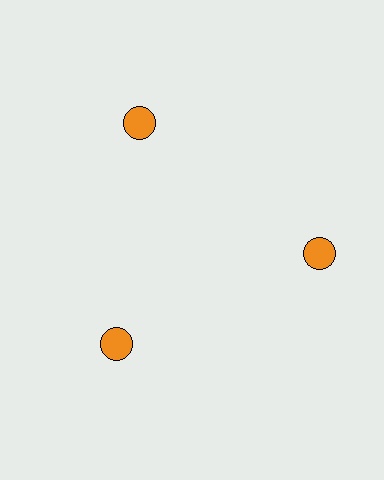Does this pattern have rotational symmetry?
Yes, this pattern has 3-fold rotational symmetry. It looks the same after rotating 120 degrees around the center.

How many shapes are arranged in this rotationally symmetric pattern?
There are 3 shapes, arranged in 3 groups of 1.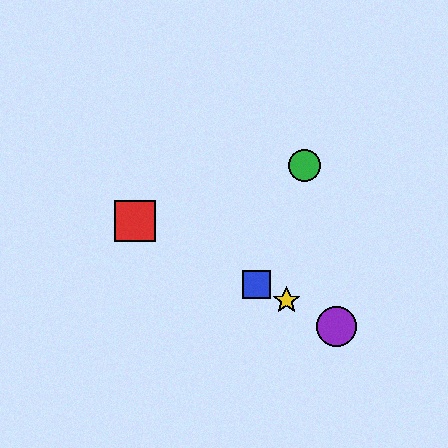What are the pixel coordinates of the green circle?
The green circle is at (305, 165).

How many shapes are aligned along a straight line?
4 shapes (the red square, the blue square, the yellow star, the purple circle) are aligned along a straight line.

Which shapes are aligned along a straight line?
The red square, the blue square, the yellow star, the purple circle are aligned along a straight line.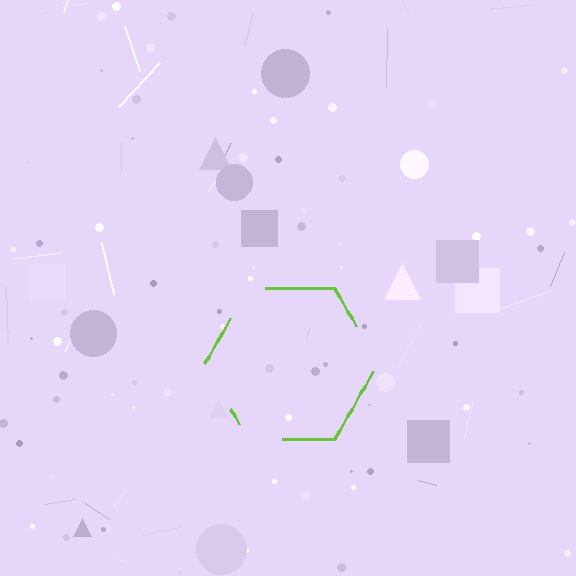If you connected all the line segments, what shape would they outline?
They would outline a hexagon.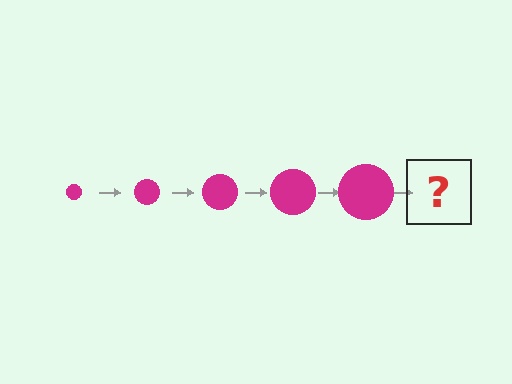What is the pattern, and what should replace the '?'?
The pattern is that the circle gets progressively larger each step. The '?' should be a magenta circle, larger than the previous one.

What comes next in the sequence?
The next element should be a magenta circle, larger than the previous one.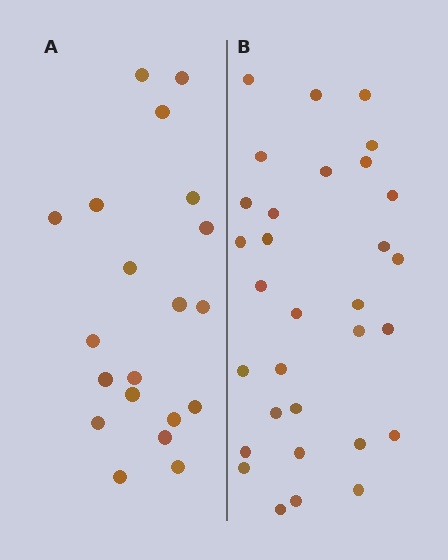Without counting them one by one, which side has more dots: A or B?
Region B (the right region) has more dots.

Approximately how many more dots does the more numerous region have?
Region B has roughly 12 or so more dots than region A.